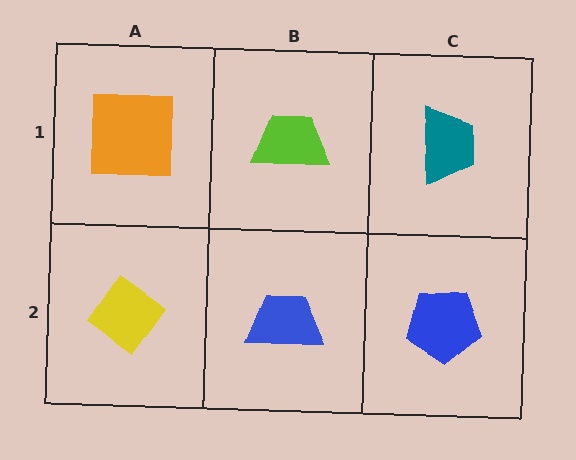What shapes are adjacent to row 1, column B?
A blue trapezoid (row 2, column B), an orange square (row 1, column A), a teal trapezoid (row 1, column C).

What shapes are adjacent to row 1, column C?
A blue pentagon (row 2, column C), a lime trapezoid (row 1, column B).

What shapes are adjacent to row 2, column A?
An orange square (row 1, column A), a blue trapezoid (row 2, column B).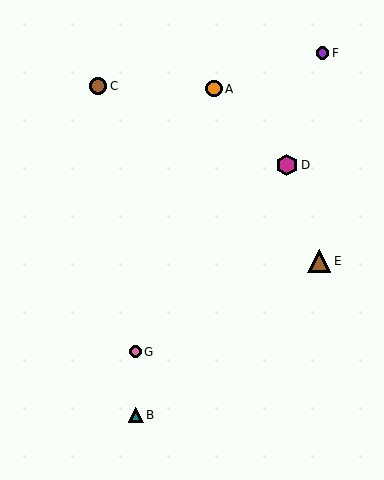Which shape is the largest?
The brown triangle (labeled E) is the largest.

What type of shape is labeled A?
Shape A is an orange circle.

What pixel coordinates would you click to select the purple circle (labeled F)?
Click at (323, 53) to select the purple circle F.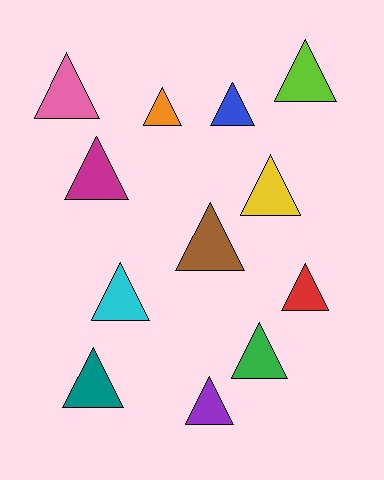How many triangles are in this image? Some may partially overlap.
There are 12 triangles.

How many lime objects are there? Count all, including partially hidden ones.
There is 1 lime object.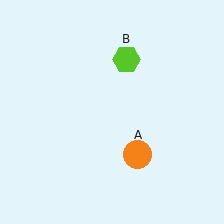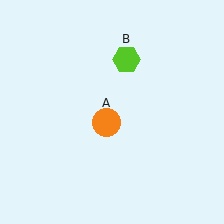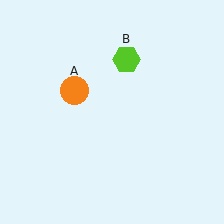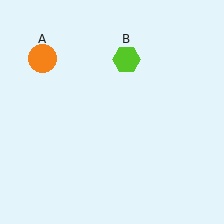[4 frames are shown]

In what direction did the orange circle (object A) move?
The orange circle (object A) moved up and to the left.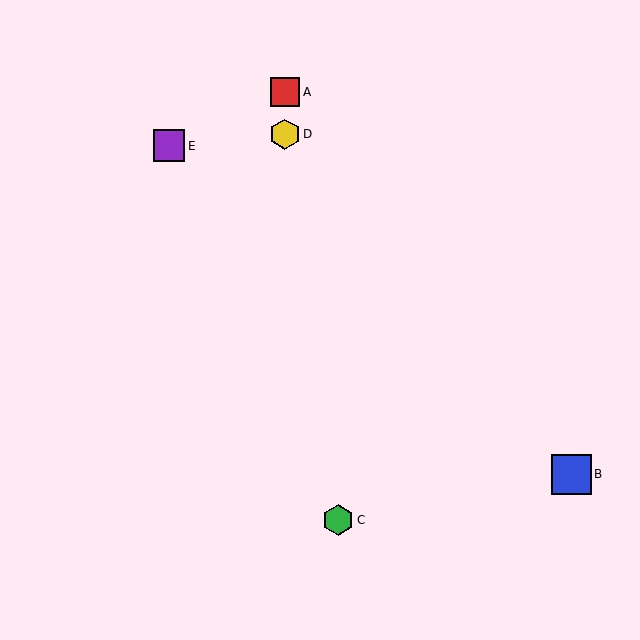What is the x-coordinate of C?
Object C is at x≈338.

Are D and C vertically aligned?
No, D is at x≈285 and C is at x≈338.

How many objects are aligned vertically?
2 objects (A, D) are aligned vertically.